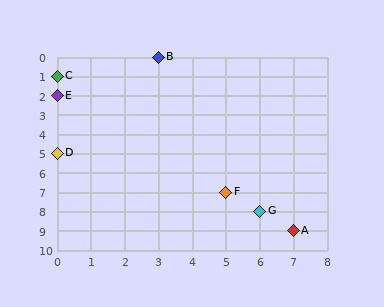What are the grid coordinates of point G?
Point G is at grid coordinates (6, 8).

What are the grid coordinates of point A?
Point A is at grid coordinates (7, 9).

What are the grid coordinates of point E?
Point E is at grid coordinates (0, 2).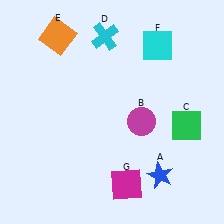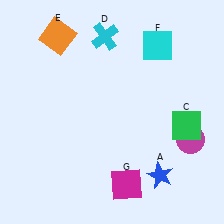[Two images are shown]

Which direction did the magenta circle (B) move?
The magenta circle (B) moved right.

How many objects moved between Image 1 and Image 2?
1 object moved between the two images.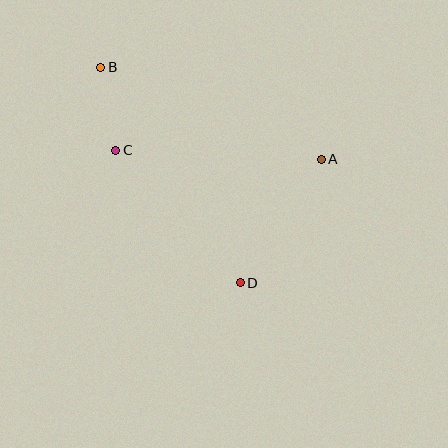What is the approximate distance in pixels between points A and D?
The distance between A and D is approximately 148 pixels.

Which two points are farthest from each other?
Points B and D are farthest from each other.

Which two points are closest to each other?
Points B and C are closest to each other.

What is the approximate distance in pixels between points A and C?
The distance between A and C is approximately 205 pixels.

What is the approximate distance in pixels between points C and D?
The distance between C and D is approximately 182 pixels.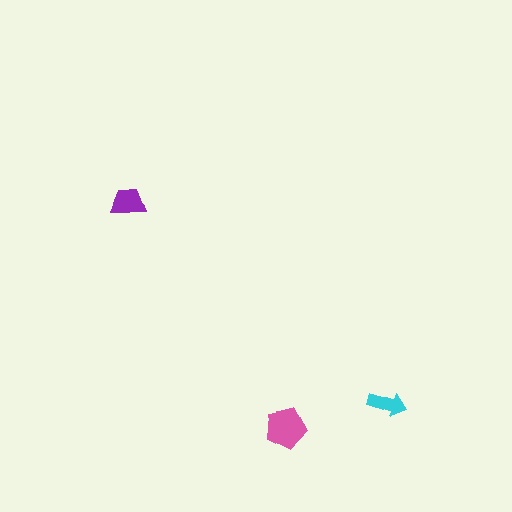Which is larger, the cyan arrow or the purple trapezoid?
The purple trapezoid.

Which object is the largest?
The pink pentagon.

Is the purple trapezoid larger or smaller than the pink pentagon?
Smaller.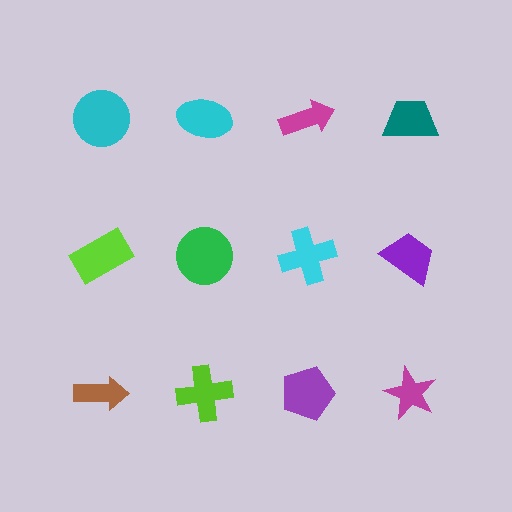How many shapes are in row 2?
4 shapes.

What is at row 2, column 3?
A cyan cross.